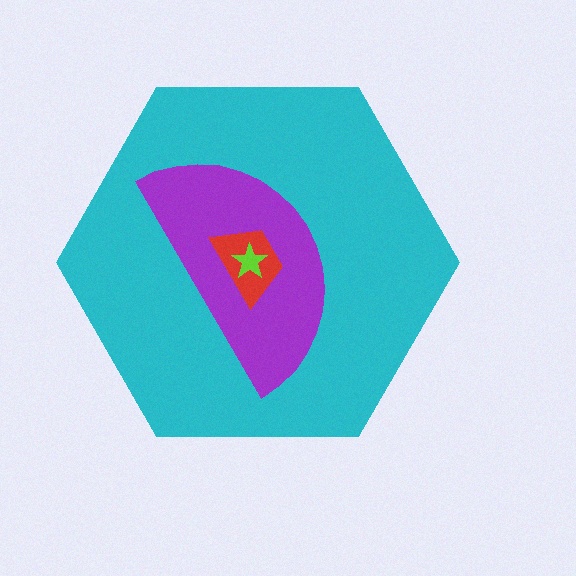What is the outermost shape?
The cyan hexagon.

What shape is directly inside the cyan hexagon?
The purple semicircle.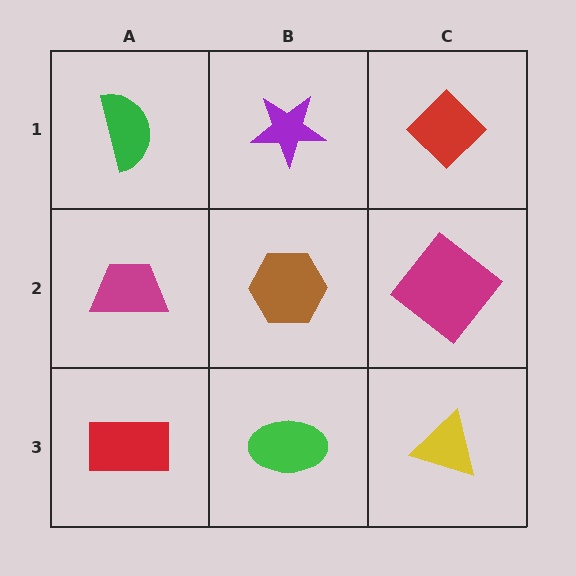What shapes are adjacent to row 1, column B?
A brown hexagon (row 2, column B), a green semicircle (row 1, column A), a red diamond (row 1, column C).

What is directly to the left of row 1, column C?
A purple star.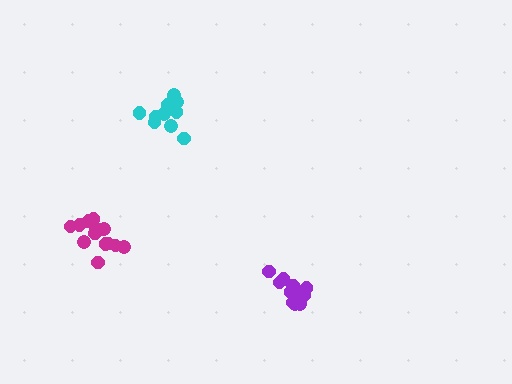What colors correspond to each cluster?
The clusters are colored: purple, magenta, cyan.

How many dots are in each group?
Group 1: 14 dots, Group 2: 14 dots, Group 3: 11 dots (39 total).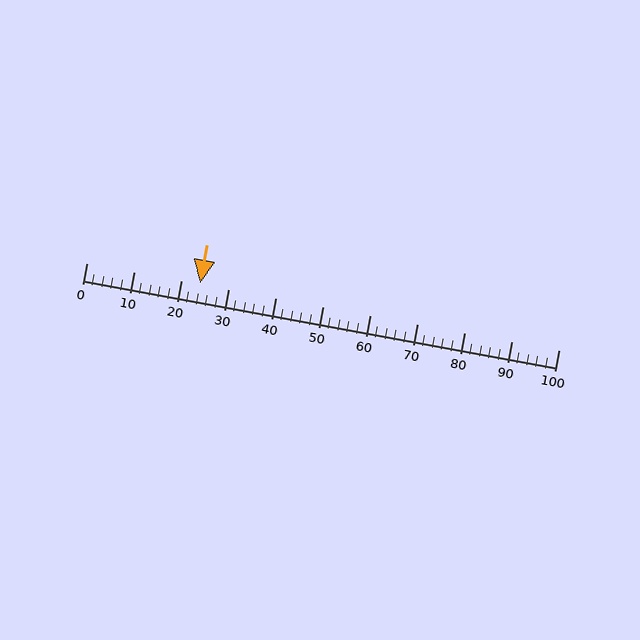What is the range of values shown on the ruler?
The ruler shows values from 0 to 100.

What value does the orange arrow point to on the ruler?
The orange arrow points to approximately 24.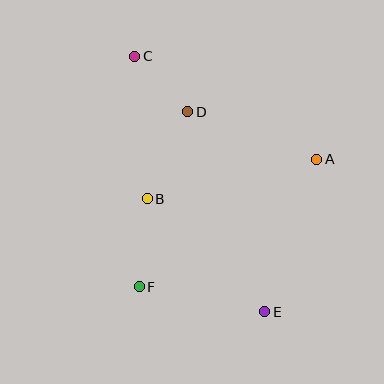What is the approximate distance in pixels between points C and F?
The distance between C and F is approximately 230 pixels.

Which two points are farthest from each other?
Points C and E are farthest from each other.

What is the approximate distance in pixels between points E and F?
The distance between E and F is approximately 128 pixels.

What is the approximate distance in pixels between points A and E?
The distance between A and E is approximately 161 pixels.